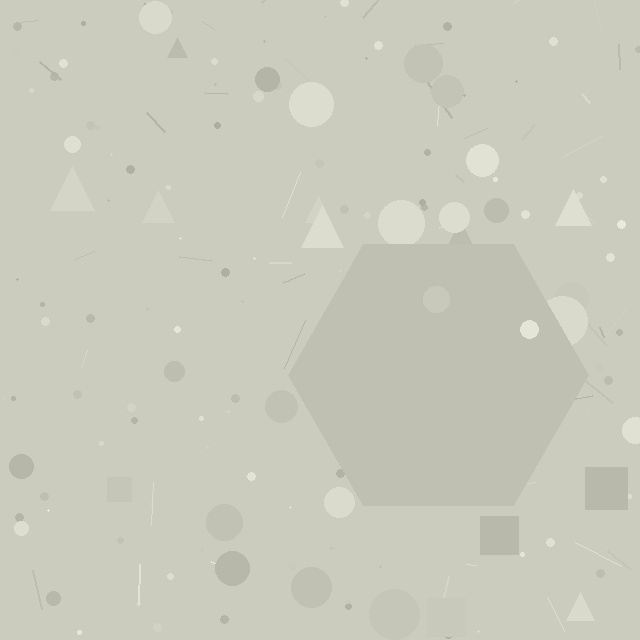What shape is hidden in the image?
A hexagon is hidden in the image.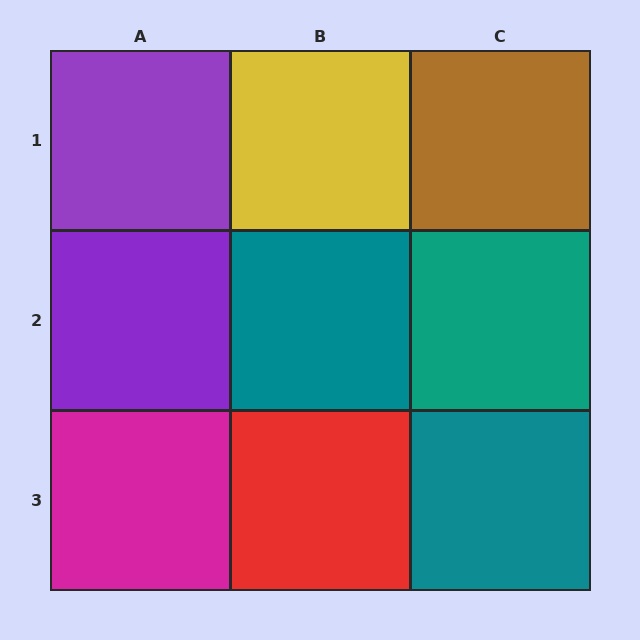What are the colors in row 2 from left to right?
Purple, teal, teal.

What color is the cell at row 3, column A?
Magenta.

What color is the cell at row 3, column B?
Red.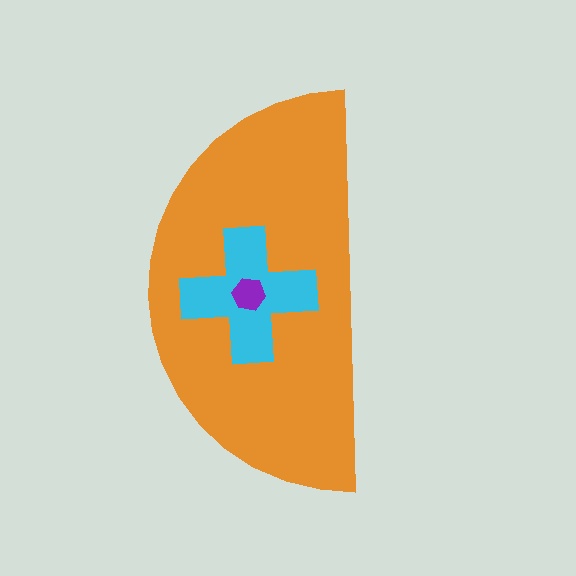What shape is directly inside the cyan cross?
The purple hexagon.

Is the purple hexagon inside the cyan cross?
Yes.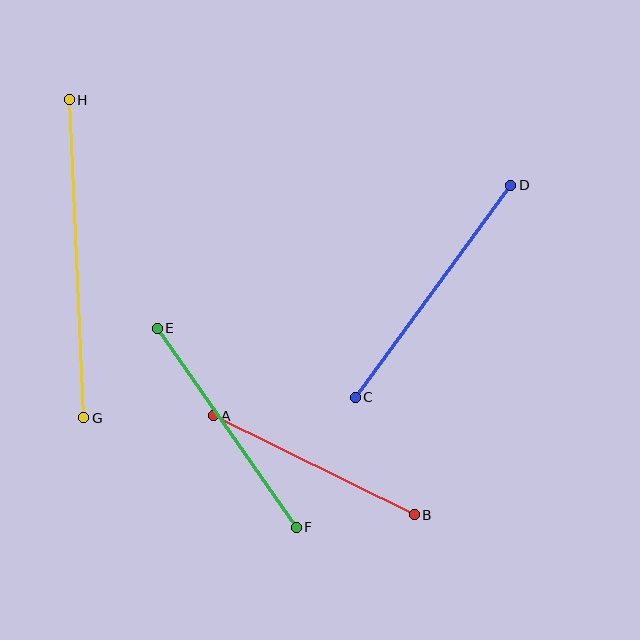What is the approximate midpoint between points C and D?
The midpoint is at approximately (433, 291) pixels.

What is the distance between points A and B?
The distance is approximately 224 pixels.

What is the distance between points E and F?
The distance is approximately 243 pixels.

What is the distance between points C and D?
The distance is approximately 263 pixels.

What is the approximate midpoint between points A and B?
The midpoint is at approximately (314, 465) pixels.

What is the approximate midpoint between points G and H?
The midpoint is at approximately (76, 259) pixels.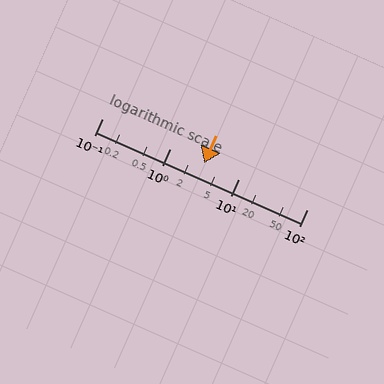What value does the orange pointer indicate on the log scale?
The pointer indicates approximately 3.1.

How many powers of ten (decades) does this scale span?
The scale spans 3 decades, from 0.1 to 100.